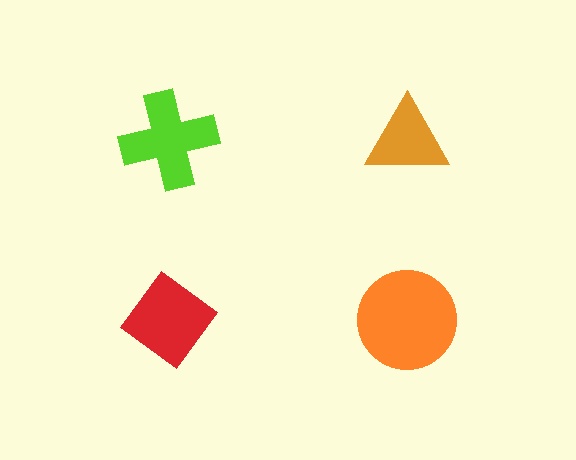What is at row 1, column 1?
A lime cross.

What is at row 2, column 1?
A red diamond.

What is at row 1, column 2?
An orange triangle.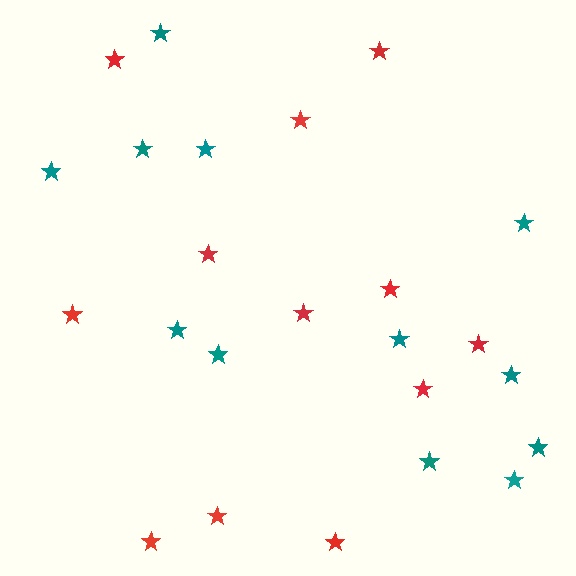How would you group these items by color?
There are 2 groups: one group of teal stars (12) and one group of red stars (12).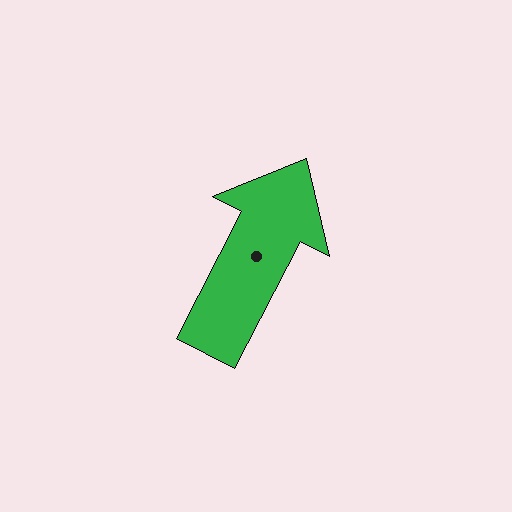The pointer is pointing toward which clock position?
Roughly 1 o'clock.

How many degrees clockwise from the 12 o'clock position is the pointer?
Approximately 27 degrees.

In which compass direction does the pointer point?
Northeast.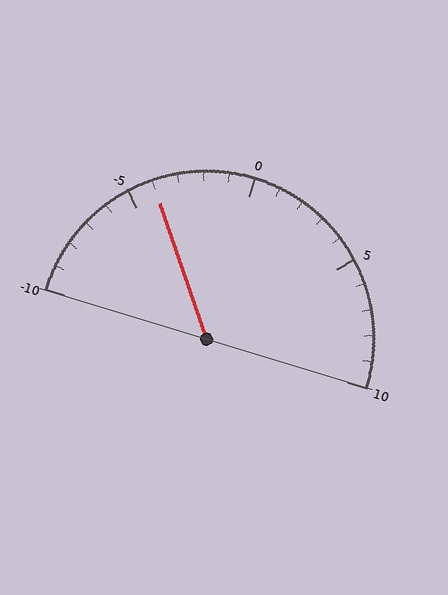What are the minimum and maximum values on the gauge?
The gauge ranges from -10 to 10.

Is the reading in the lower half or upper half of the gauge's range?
The reading is in the lower half of the range (-10 to 10).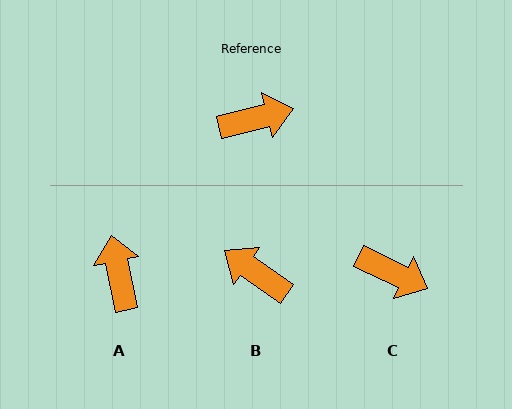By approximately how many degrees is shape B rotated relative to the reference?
Approximately 131 degrees counter-clockwise.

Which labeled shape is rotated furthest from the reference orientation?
B, about 131 degrees away.